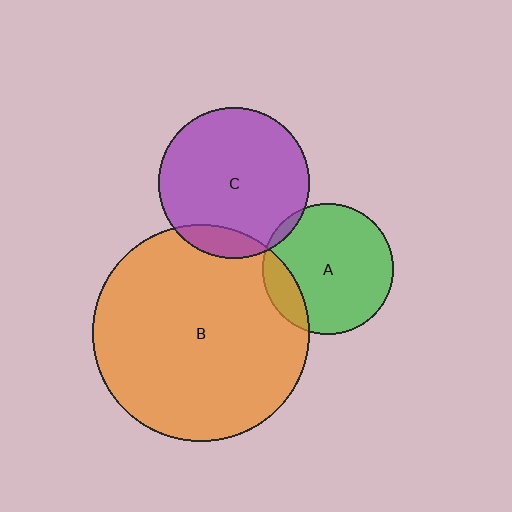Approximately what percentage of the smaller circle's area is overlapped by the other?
Approximately 10%.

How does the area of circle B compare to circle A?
Approximately 2.7 times.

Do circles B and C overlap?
Yes.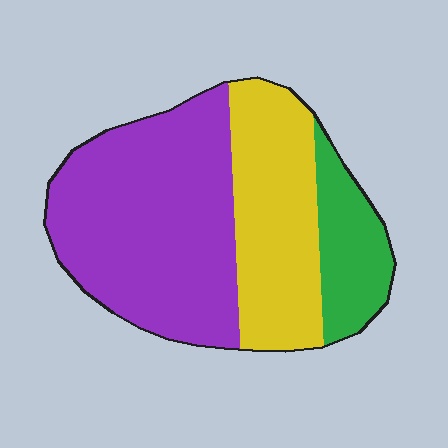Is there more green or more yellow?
Yellow.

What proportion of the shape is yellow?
Yellow covers about 30% of the shape.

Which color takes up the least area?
Green, at roughly 15%.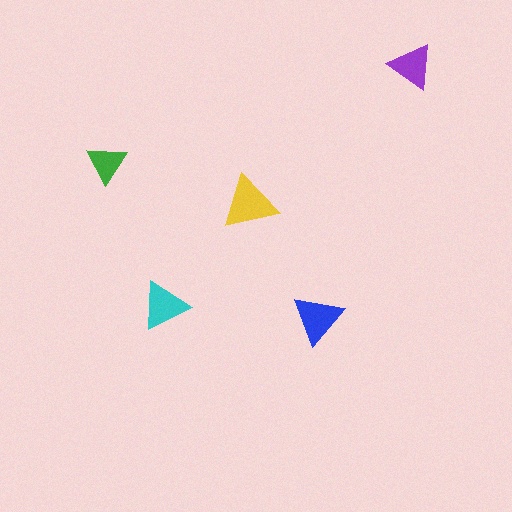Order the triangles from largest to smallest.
the yellow one, the blue one, the cyan one, the purple one, the green one.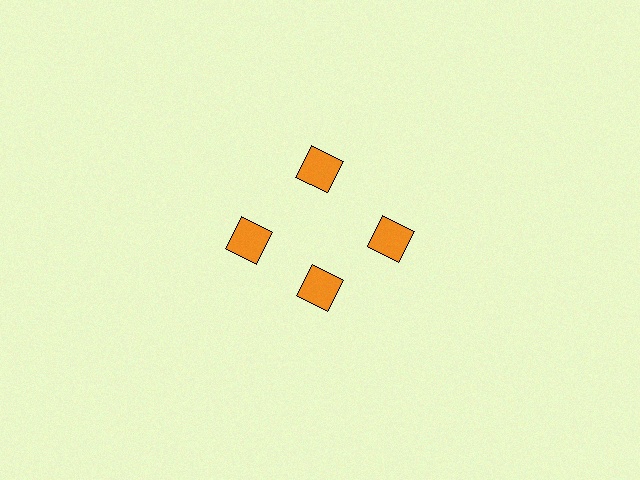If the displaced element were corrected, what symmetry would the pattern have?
It would have 4-fold rotational symmetry — the pattern would map onto itself every 90 degrees.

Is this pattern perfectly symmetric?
No. The 4 orange squares are arranged in a ring, but one element near the 6 o'clock position is pulled inward toward the center, breaking the 4-fold rotational symmetry.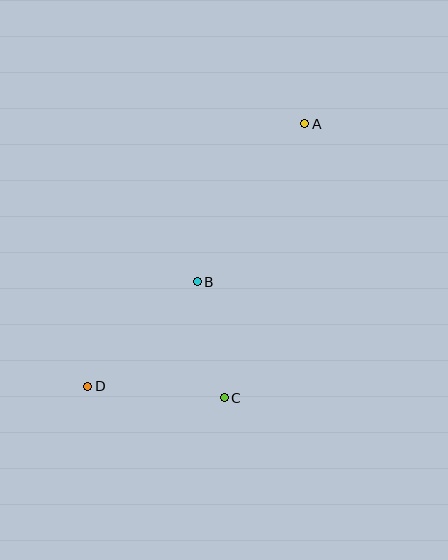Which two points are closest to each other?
Points B and C are closest to each other.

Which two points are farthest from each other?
Points A and D are farthest from each other.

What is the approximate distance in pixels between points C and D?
The distance between C and D is approximately 137 pixels.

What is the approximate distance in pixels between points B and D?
The distance between B and D is approximately 151 pixels.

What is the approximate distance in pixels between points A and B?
The distance between A and B is approximately 191 pixels.